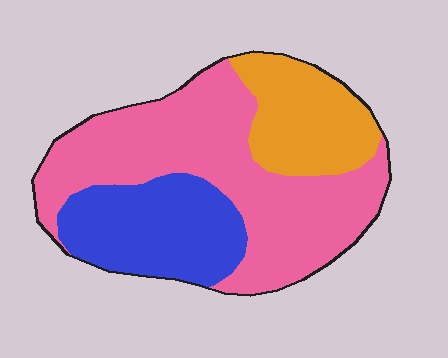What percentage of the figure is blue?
Blue covers around 25% of the figure.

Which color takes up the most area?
Pink, at roughly 55%.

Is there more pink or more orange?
Pink.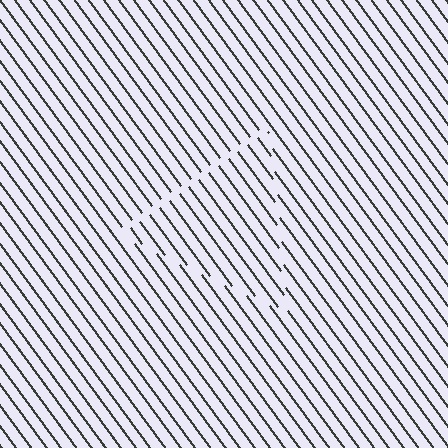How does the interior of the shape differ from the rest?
The interior of the shape contains the same grating, shifted by half a period — the contour is defined by the phase discontinuity where line-ends from the inner and outer gratings abut.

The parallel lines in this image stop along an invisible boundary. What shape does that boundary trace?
An illusory triangle. The interior of the shape contains the same grating, shifted by half a period — the contour is defined by the phase discontinuity where line-ends from the inner and outer gratings abut.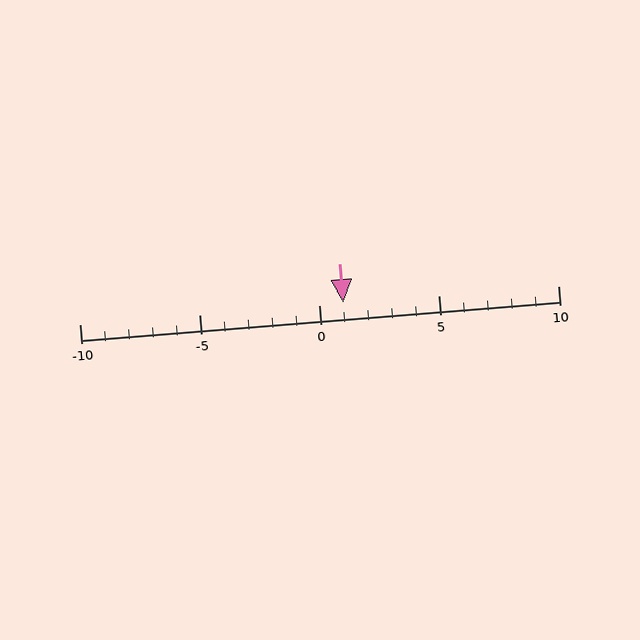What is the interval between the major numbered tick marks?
The major tick marks are spaced 5 units apart.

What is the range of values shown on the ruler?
The ruler shows values from -10 to 10.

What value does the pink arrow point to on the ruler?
The pink arrow points to approximately 1.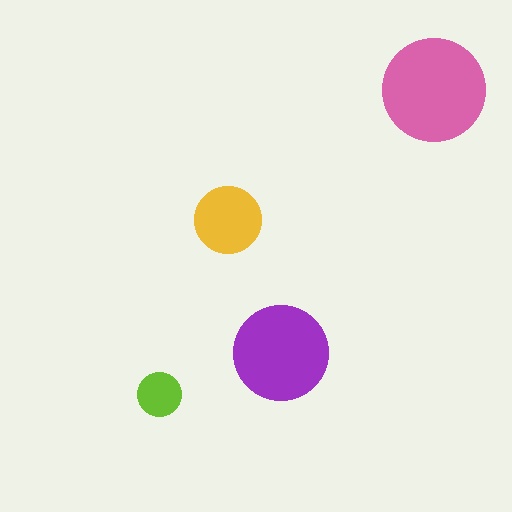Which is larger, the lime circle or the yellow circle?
The yellow one.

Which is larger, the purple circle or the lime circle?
The purple one.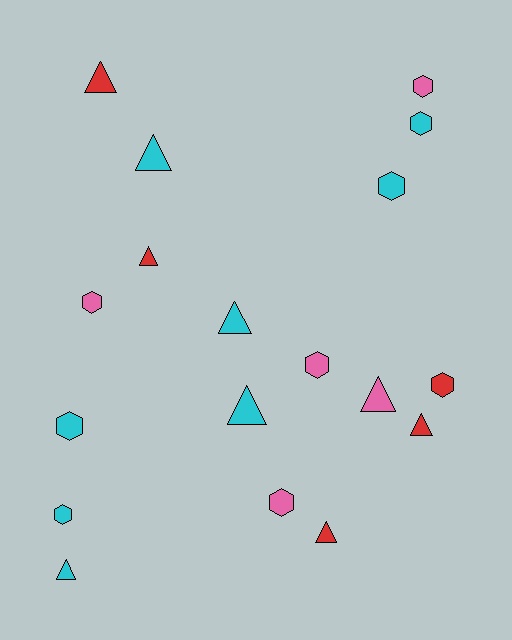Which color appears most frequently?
Cyan, with 8 objects.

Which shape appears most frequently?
Hexagon, with 9 objects.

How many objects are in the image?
There are 18 objects.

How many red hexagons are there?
There is 1 red hexagon.